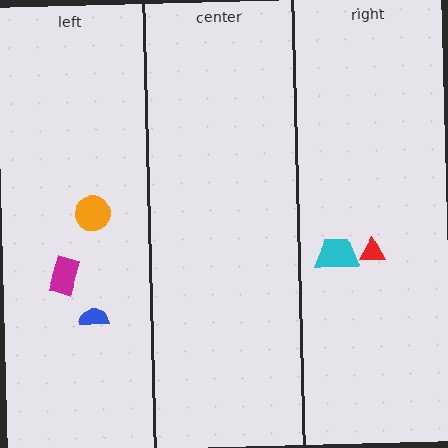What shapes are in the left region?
The blue semicircle, the orange circle, the magenta rectangle.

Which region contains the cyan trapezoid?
The right region.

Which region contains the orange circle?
The left region.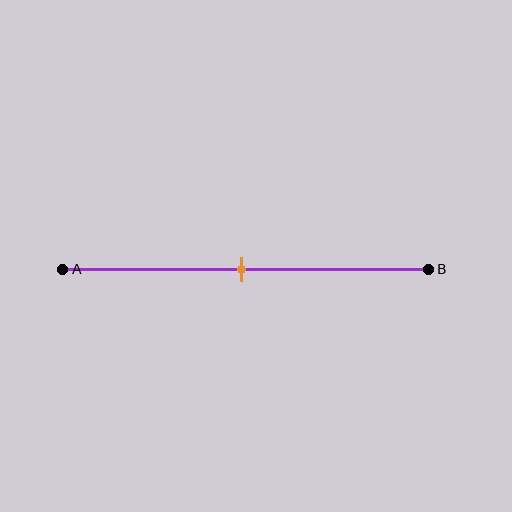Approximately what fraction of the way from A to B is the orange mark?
The orange mark is approximately 50% of the way from A to B.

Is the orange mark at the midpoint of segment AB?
Yes, the mark is approximately at the midpoint.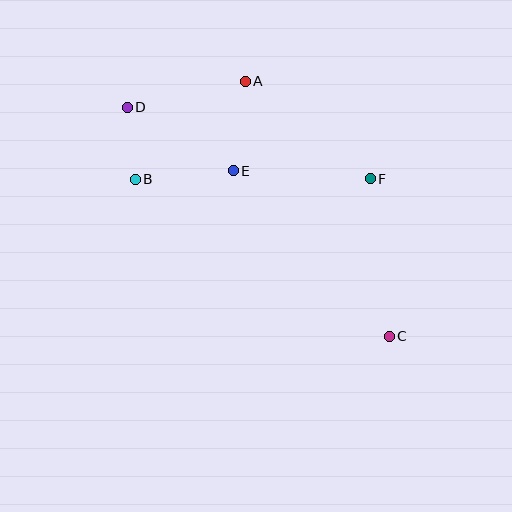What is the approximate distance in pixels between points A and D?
The distance between A and D is approximately 121 pixels.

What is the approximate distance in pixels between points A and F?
The distance between A and F is approximately 158 pixels.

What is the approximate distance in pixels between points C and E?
The distance between C and E is approximately 227 pixels.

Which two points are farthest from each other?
Points C and D are farthest from each other.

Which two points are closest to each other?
Points B and D are closest to each other.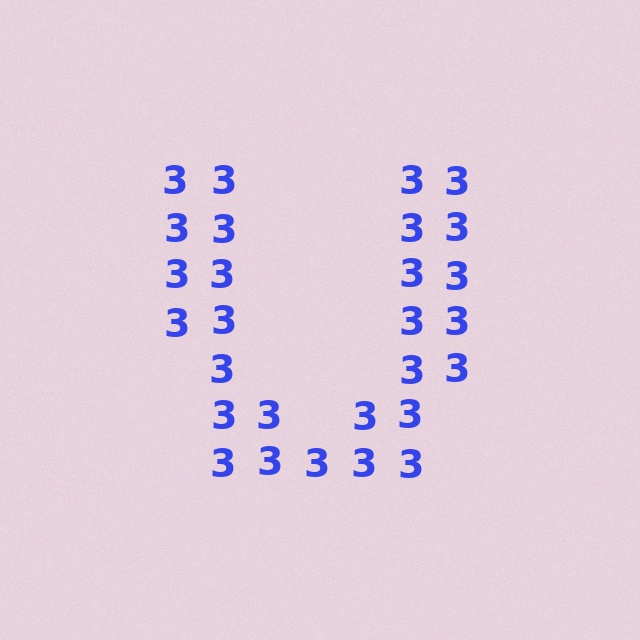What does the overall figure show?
The overall figure shows the letter U.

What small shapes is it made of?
It is made of small digit 3's.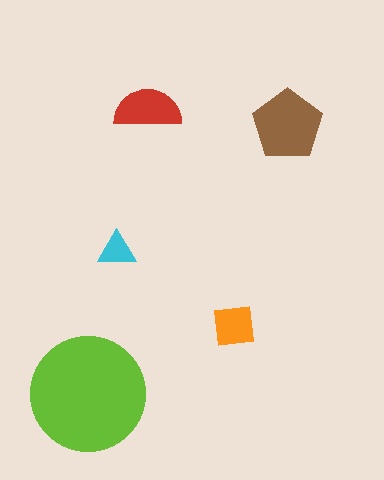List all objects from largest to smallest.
The lime circle, the brown pentagon, the red semicircle, the orange square, the cyan triangle.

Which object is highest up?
The red semicircle is topmost.